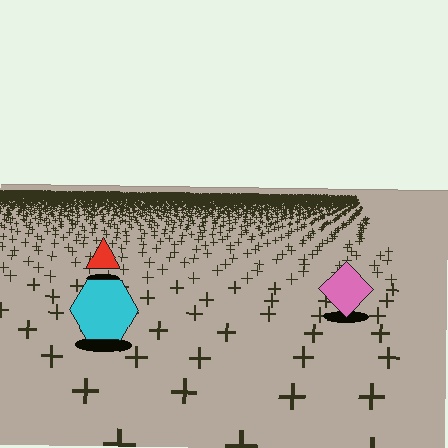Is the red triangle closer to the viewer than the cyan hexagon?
No. The cyan hexagon is closer — you can tell from the texture gradient: the ground texture is coarser near it.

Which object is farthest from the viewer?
The red triangle is farthest from the viewer. It appears smaller and the ground texture around it is denser.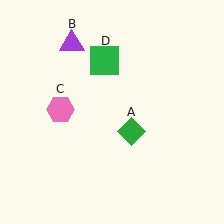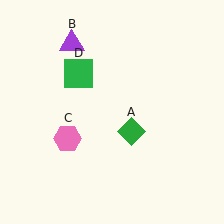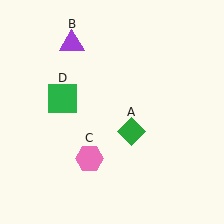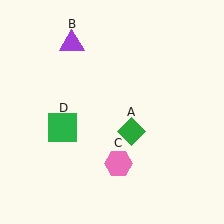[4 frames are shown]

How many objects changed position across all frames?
2 objects changed position: pink hexagon (object C), green square (object D).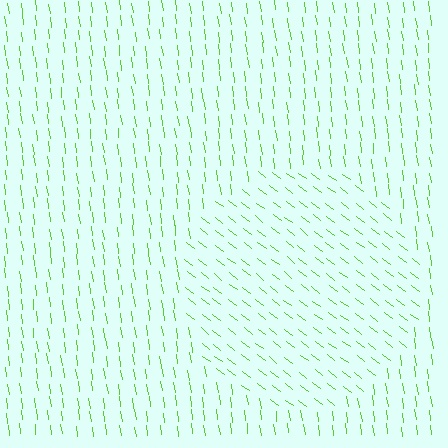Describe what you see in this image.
The image is filled with small lime line segments. A circle region in the image has lines oriented differently from the surrounding lines, creating a visible texture boundary.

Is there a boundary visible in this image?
Yes, there is a texture boundary formed by a change in line orientation.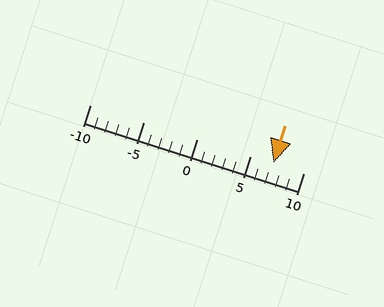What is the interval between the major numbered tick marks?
The major tick marks are spaced 5 units apart.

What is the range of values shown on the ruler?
The ruler shows values from -10 to 10.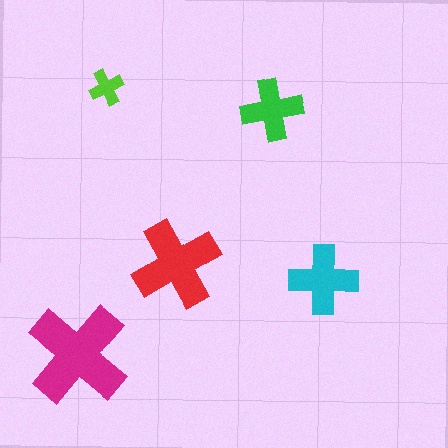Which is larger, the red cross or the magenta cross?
The magenta one.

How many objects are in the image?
There are 5 objects in the image.